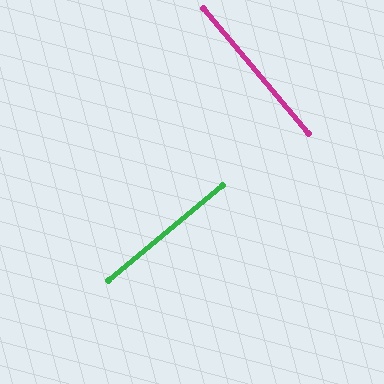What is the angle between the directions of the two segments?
Approximately 90 degrees.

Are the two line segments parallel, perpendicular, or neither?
Perpendicular — they meet at approximately 90°.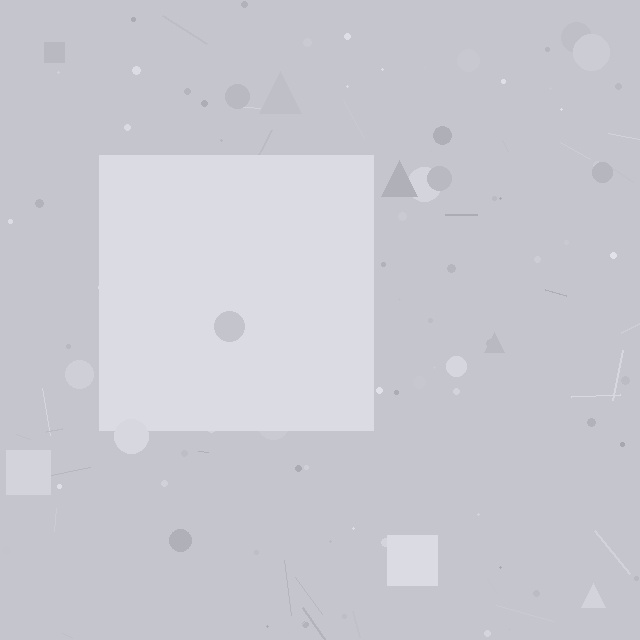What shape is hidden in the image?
A square is hidden in the image.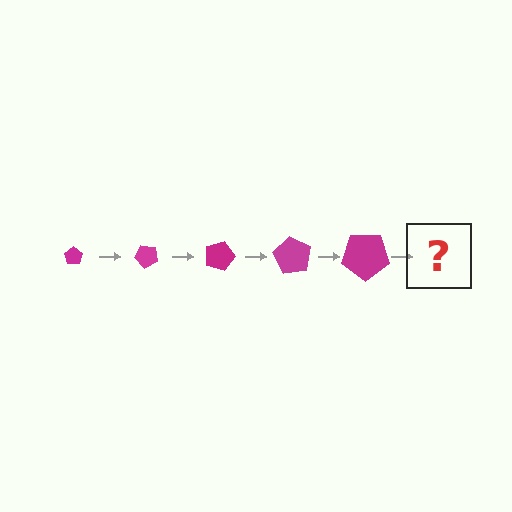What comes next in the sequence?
The next element should be a pentagon, larger than the previous one and rotated 225 degrees from the start.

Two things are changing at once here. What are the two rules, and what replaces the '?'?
The two rules are that the pentagon grows larger each step and it rotates 45 degrees each step. The '?' should be a pentagon, larger than the previous one and rotated 225 degrees from the start.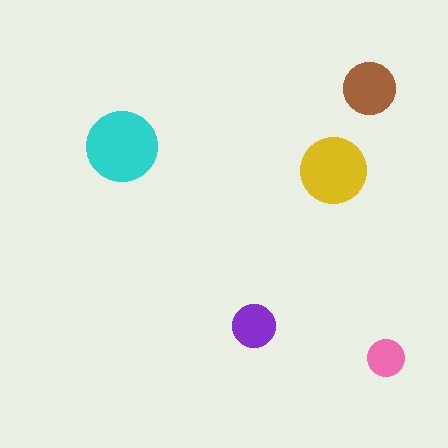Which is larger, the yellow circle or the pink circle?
The yellow one.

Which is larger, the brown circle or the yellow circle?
The yellow one.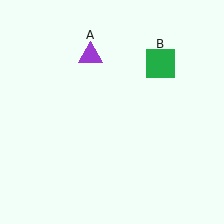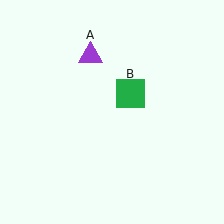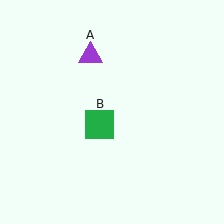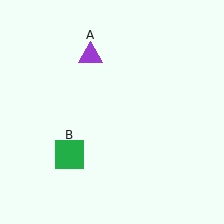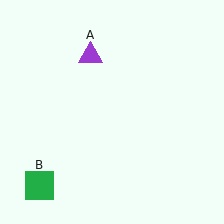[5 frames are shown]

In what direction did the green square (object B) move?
The green square (object B) moved down and to the left.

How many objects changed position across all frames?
1 object changed position: green square (object B).